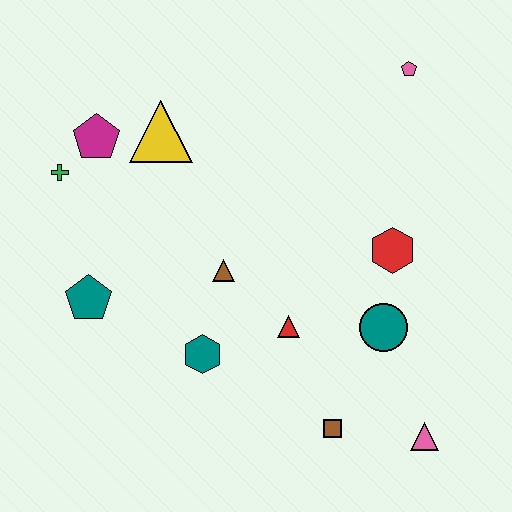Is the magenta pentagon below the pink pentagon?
Yes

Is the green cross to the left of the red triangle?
Yes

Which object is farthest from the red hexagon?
The green cross is farthest from the red hexagon.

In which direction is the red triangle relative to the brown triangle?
The red triangle is to the right of the brown triangle.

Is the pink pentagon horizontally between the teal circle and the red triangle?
No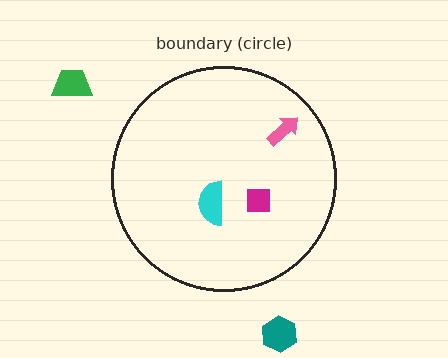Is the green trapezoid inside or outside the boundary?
Outside.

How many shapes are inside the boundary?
3 inside, 2 outside.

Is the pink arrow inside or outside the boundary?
Inside.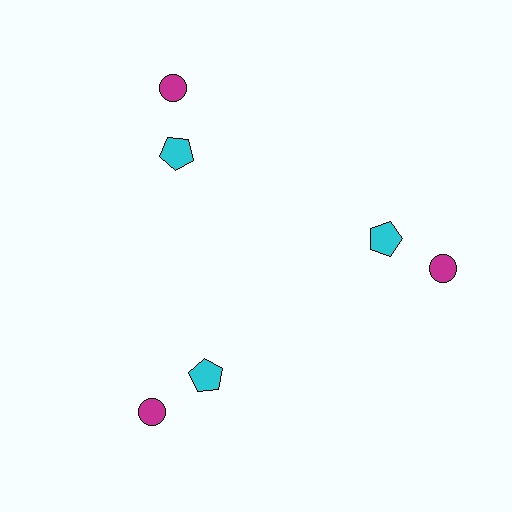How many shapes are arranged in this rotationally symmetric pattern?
There are 6 shapes, arranged in 3 groups of 2.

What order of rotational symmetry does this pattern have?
This pattern has 3-fold rotational symmetry.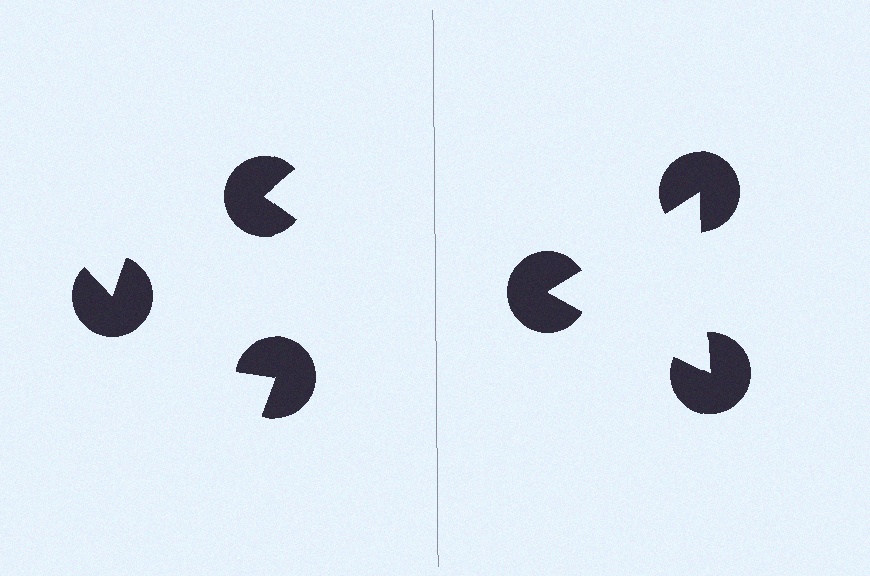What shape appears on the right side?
An illusory triangle.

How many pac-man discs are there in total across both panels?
6 — 3 on each side.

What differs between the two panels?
The pac-man discs are positioned identically on both sides; only the wedge orientations differ. On the right they align to a triangle; on the left they are misaligned.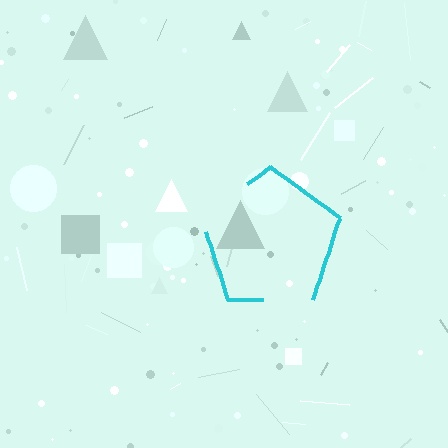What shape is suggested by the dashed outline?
The dashed outline suggests a pentagon.